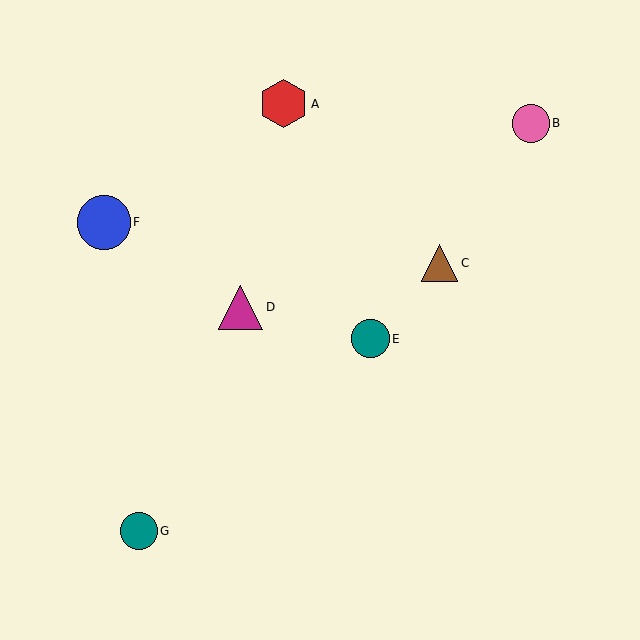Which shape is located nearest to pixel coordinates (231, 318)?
The magenta triangle (labeled D) at (241, 307) is nearest to that location.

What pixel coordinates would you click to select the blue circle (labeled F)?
Click at (104, 222) to select the blue circle F.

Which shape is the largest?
The blue circle (labeled F) is the largest.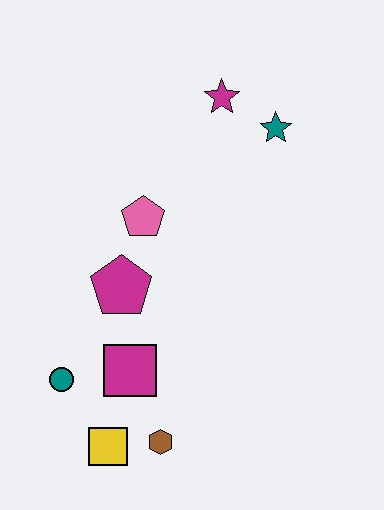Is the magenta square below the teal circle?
No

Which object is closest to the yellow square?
The brown hexagon is closest to the yellow square.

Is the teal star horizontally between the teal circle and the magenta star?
No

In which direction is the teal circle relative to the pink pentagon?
The teal circle is below the pink pentagon.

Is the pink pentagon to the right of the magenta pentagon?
Yes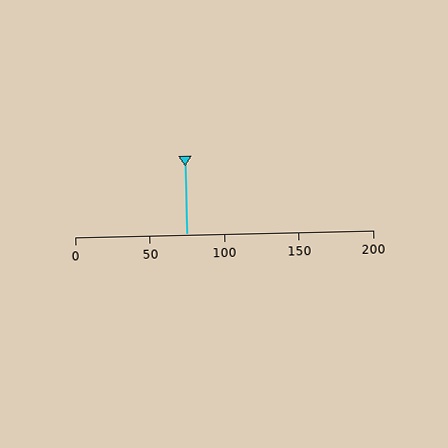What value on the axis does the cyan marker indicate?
The marker indicates approximately 75.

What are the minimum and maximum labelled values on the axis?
The axis runs from 0 to 200.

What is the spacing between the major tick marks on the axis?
The major ticks are spaced 50 apart.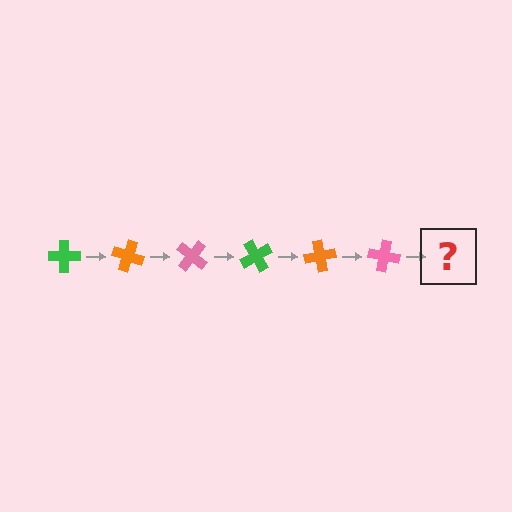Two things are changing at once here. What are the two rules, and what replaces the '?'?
The two rules are that it rotates 20 degrees each step and the color cycles through green, orange, and pink. The '?' should be a green cross, rotated 120 degrees from the start.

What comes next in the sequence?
The next element should be a green cross, rotated 120 degrees from the start.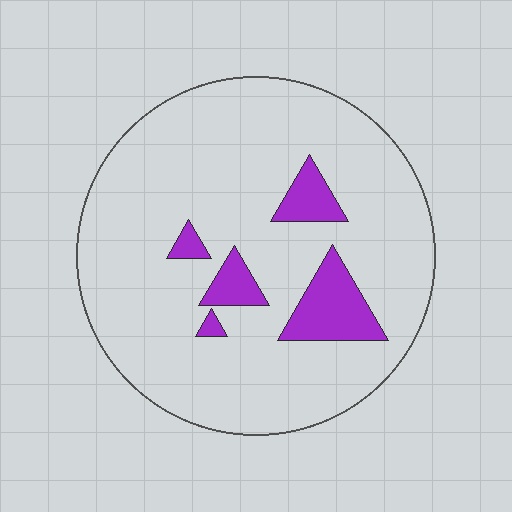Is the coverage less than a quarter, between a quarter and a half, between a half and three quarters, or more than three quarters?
Less than a quarter.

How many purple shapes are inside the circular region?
5.